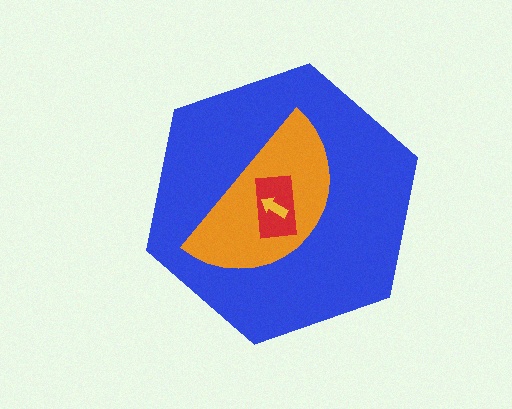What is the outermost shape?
The blue hexagon.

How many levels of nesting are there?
4.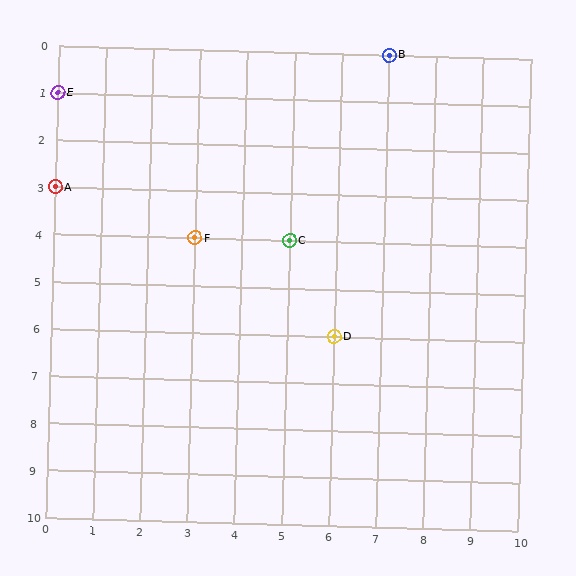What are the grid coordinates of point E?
Point E is at grid coordinates (0, 1).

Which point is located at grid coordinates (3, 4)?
Point F is at (3, 4).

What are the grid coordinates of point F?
Point F is at grid coordinates (3, 4).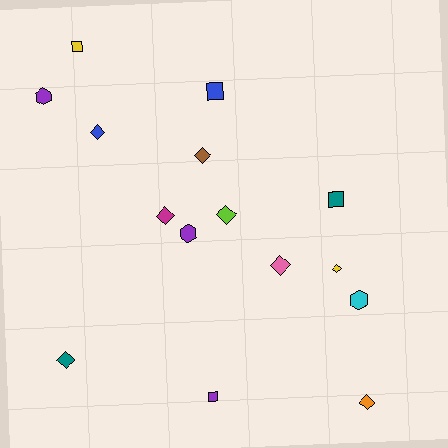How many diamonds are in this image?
There are 8 diamonds.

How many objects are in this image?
There are 15 objects.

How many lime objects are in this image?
There is 1 lime object.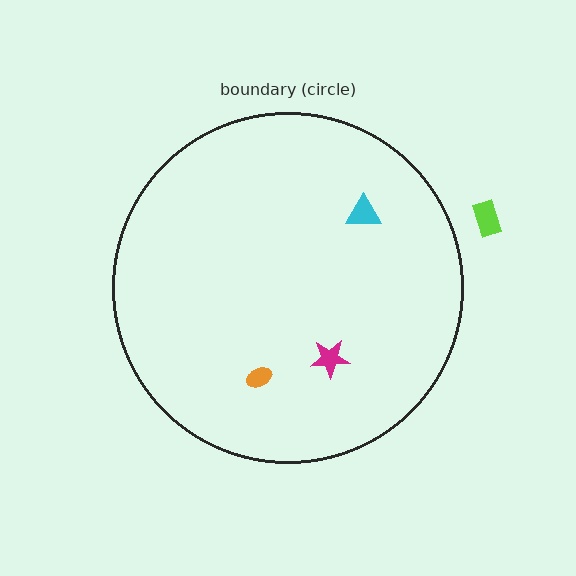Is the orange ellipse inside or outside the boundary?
Inside.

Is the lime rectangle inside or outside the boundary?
Outside.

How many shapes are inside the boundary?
3 inside, 1 outside.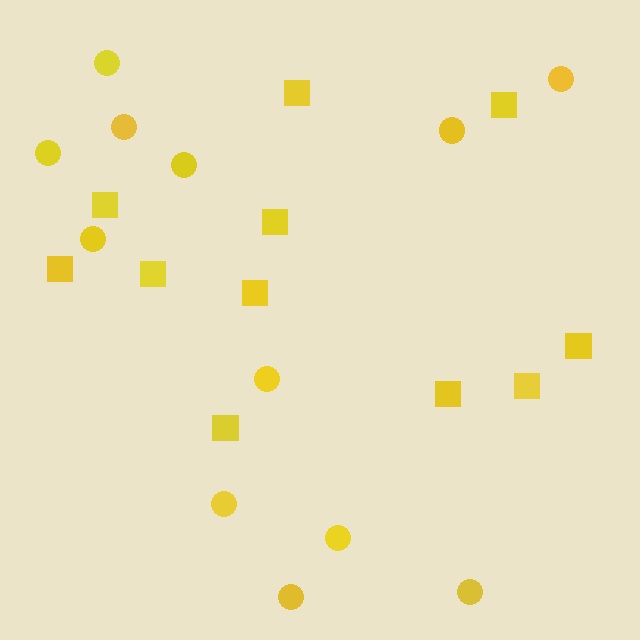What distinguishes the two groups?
There are 2 groups: one group of squares (11) and one group of circles (12).